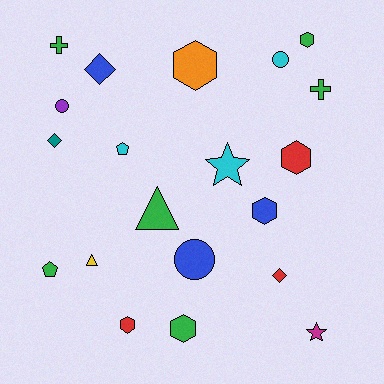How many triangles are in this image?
There are 2 triangles.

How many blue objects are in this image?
There are 3 blue objects.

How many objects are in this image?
There are 20 objects.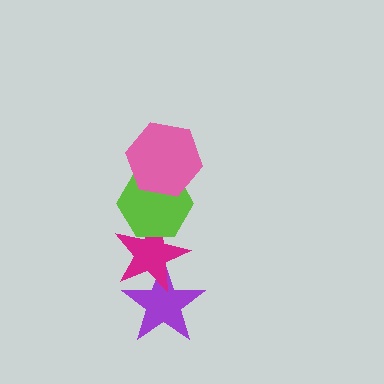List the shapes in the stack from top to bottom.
From top to bottom: the pink hexagon, the lime hexagon, the magenta star, the purple star.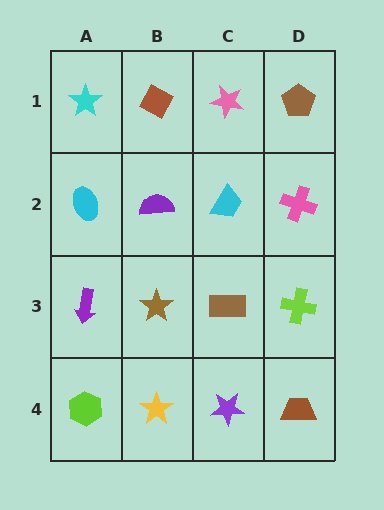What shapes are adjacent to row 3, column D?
A pink cross (row 2, column D), a brown trapezoid (row 4, column D), a brown rectangle (row 3, column C).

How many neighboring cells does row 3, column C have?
4.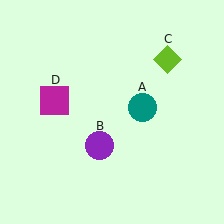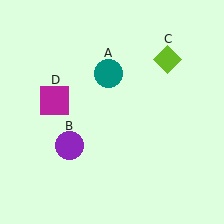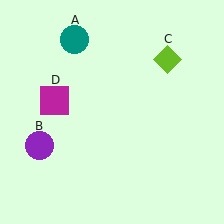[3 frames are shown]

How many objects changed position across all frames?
2 objects changed position: teal circle (object A), purple circle (object B).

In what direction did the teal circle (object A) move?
The teal circle (object A) moved up and to the left.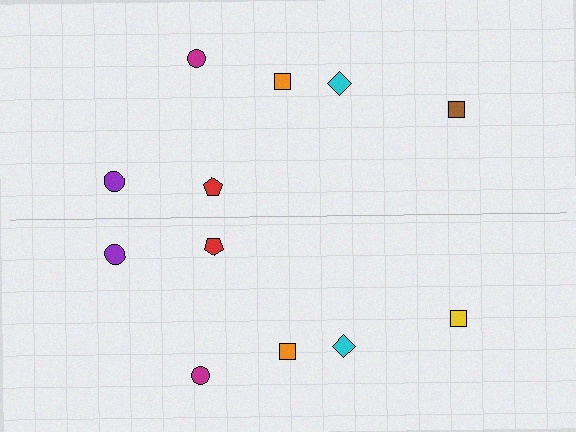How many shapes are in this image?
There are 12 shapes in this image.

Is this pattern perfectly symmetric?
No, the pattern is not perfectly symmetric. The yellow square on the bottom side breaks the symmetry — its mirror counterpart is brown.